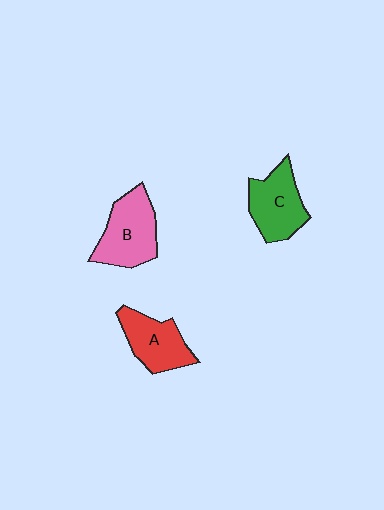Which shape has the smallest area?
Shape A (red).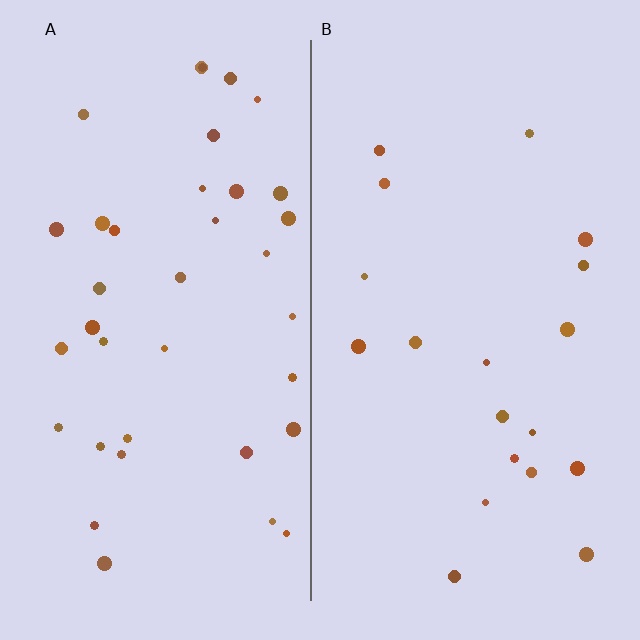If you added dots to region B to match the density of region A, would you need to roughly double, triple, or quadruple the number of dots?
Approximately double.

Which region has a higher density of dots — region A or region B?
A (the left).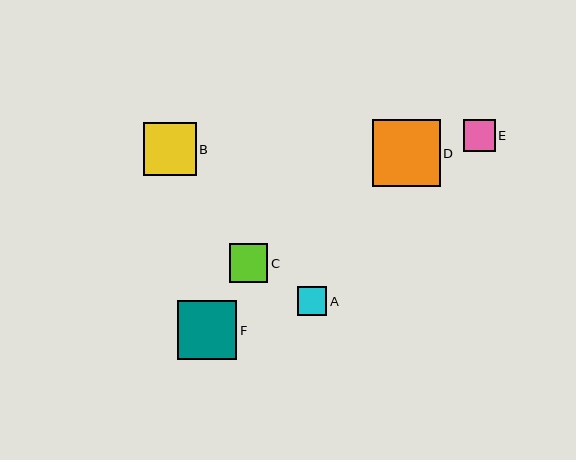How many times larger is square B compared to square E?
Square B is approximately 1.7 times the size of square E.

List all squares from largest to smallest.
From largest to smallest: D, F, B, C, E, A.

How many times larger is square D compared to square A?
Square D is approximately 2.3 times the size of square A.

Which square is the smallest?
Square A is the smallest with a size of approximately 29 pixels.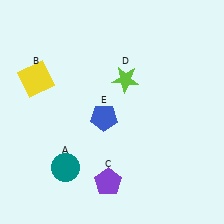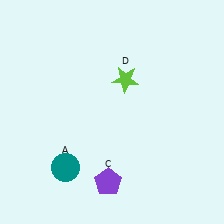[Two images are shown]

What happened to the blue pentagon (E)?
The blue pentagon (E) was removed in Image 2. It was in the bottom-left area of Image 1.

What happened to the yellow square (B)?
The yellow square (B) was removed in Image 2. It was in the top-left area of Image 1.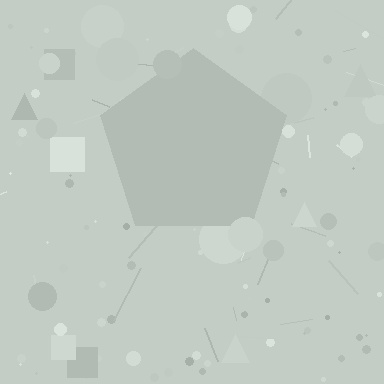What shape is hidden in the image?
A pentagon is hidden in the image.